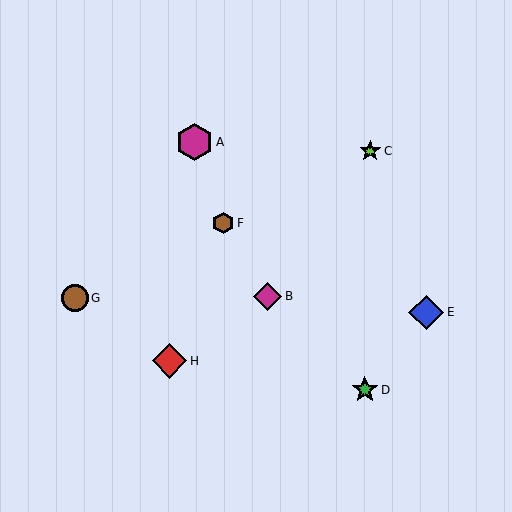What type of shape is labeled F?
Shape F is a brown hexagon.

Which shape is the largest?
The magenta hexagon (labeled A) is the largest.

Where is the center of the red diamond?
The center of the red diamond is at (169, 361).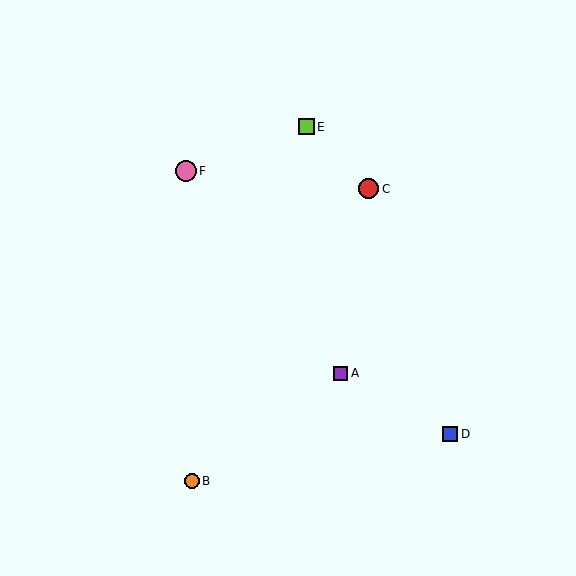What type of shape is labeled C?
Shape C is a red circle.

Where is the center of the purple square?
The center of the purple square is at (340, 374).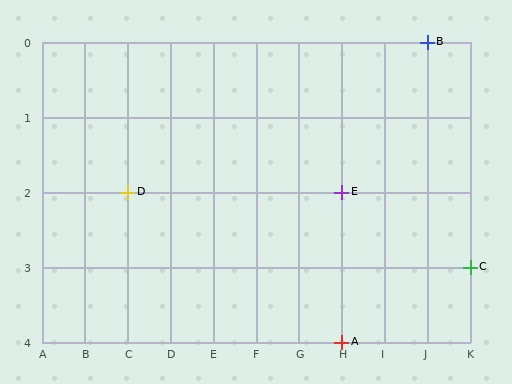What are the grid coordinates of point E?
Point E is at grid coordinates (H, 2).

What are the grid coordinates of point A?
Point A is at grid coordinates (H, 4).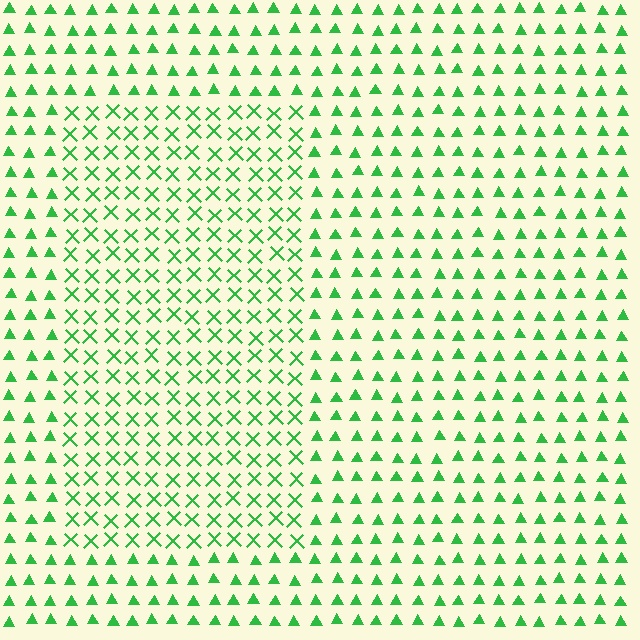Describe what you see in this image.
The image is filled with small green elements arranged in a uniform grid. A rectangle-shaped region contains X marks, while the surrounding area contains triangles. The boundary is defined purely by the change in element shape.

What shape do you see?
I see a rectangle.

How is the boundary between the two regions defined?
The boundary is defined by a change in element shape: X marks inside vs. triangles outside. All elements share the same color and spacing.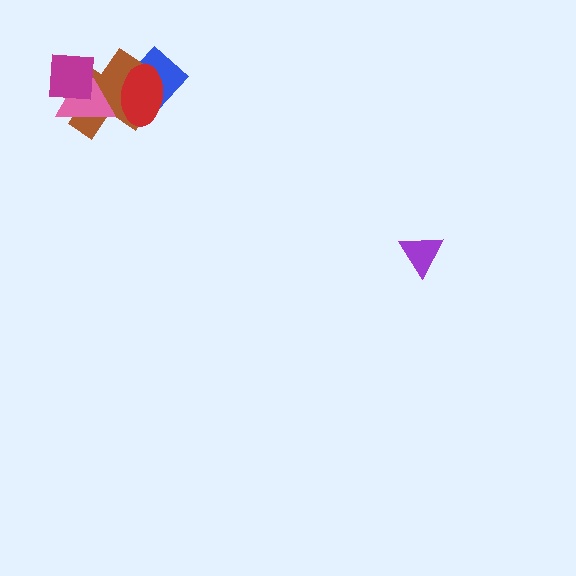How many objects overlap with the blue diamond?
2 objects overlap with the blue diamond.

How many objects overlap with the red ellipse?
3 objects overlap with the red ellipse.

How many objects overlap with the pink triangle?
3 objects overlap with the pink triangle.